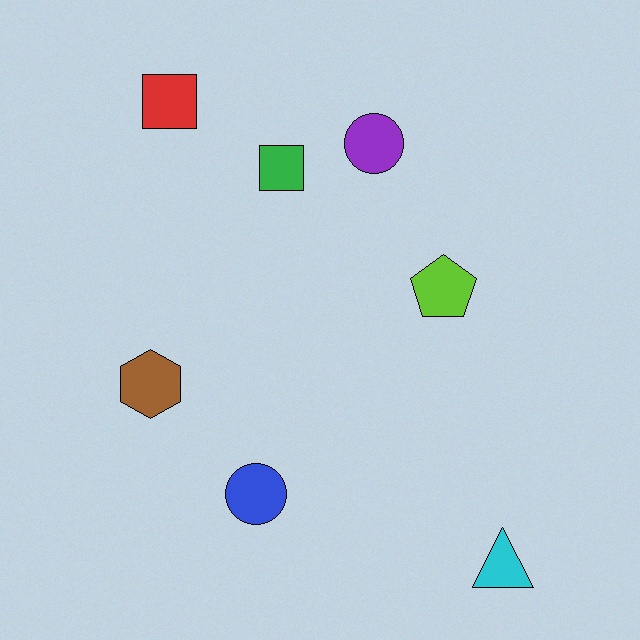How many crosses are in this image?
There are no crosses.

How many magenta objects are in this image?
There are no magenta objects.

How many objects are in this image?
There are 7 objects.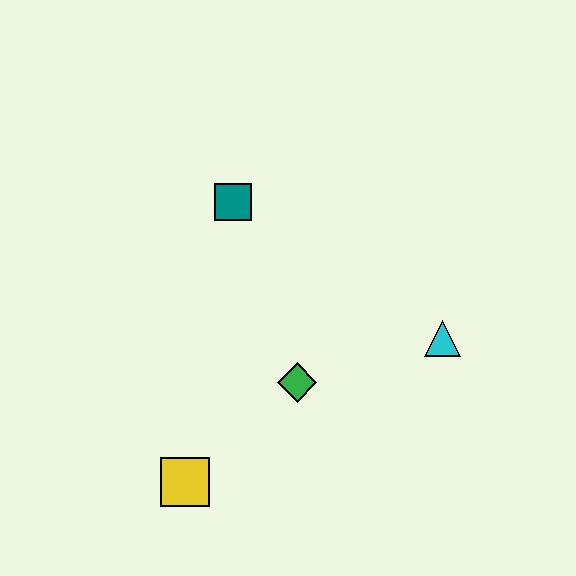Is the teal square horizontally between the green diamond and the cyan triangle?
No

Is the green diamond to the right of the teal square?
Yes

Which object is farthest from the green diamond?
The teal square is farthest from the green diamond.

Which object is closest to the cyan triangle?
The green diamond is closest to the cyan triangle.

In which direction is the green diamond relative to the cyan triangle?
The green diamond is to the left of the cyan triangle.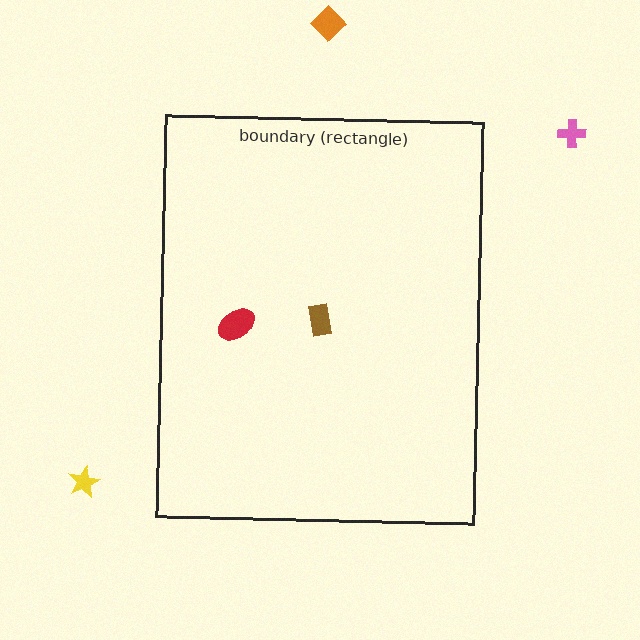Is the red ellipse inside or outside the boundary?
Inside.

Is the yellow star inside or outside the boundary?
Outside.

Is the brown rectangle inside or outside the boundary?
Inside.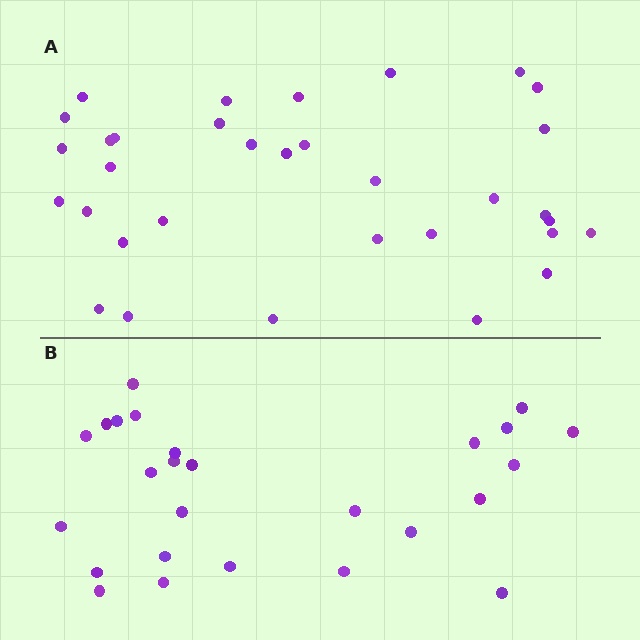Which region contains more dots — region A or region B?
Region A (the top region) has more dots.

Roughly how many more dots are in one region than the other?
Region A has roughly 8 or so more dots than region B.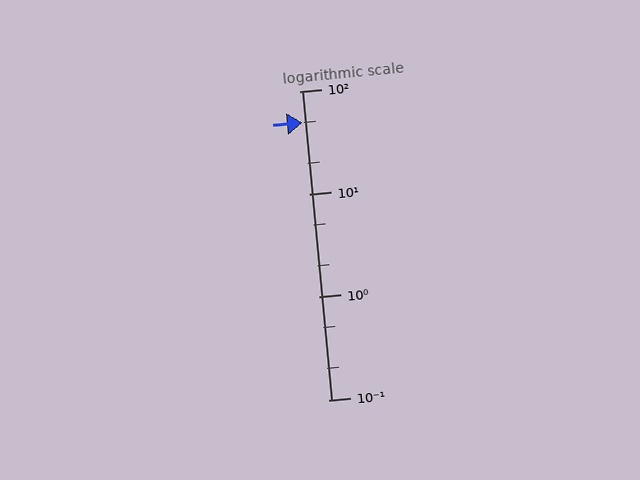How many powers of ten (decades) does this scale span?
The scale spans 3 decades, from 0.1 to 100.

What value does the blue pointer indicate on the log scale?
The pointer indicates approximately 50.